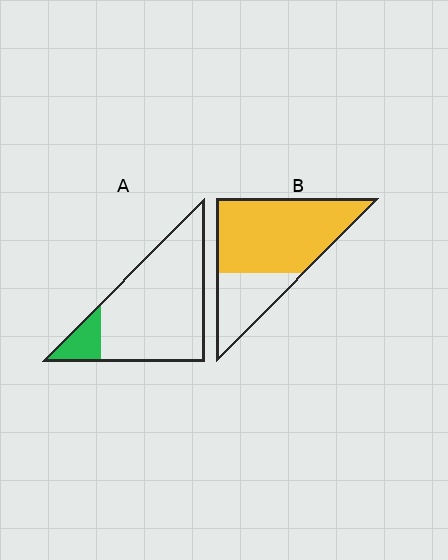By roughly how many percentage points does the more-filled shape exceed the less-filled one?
By roughly 55 percentage points (B over A).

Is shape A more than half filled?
No.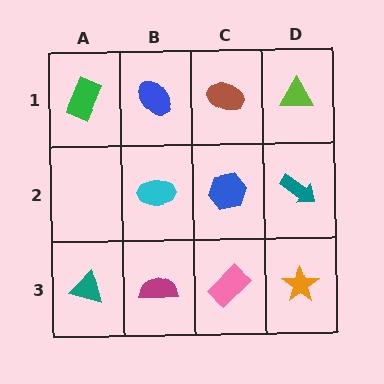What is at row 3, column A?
A teal triangle.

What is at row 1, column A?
A green rectangle.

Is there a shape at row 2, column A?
No, that cell is empty.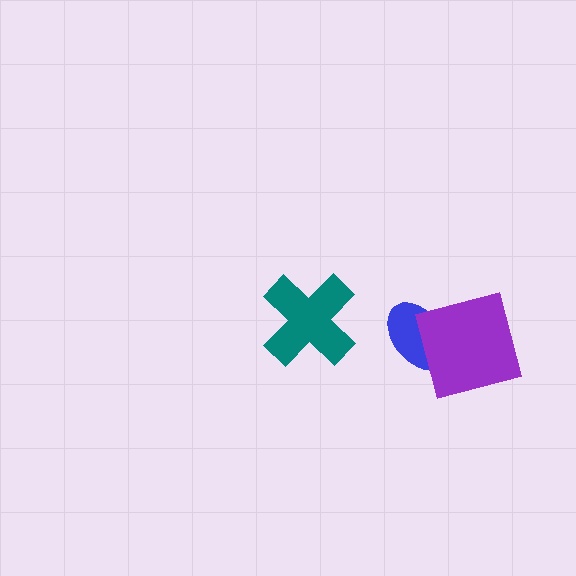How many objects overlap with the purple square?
1 object overlaps with the purple square.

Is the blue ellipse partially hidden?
Yes, it is partially covered by another shape.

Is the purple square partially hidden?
No, no other shape covers it.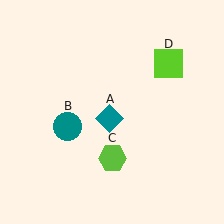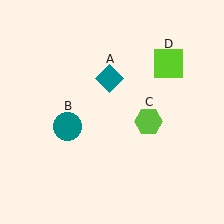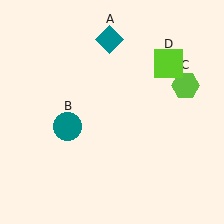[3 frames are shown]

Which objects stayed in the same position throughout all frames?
Teal circle (object B) and lime square (object D) remained stationary.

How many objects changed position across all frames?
2 objects changed position: teal diamond (object A), lime hexagon (object C).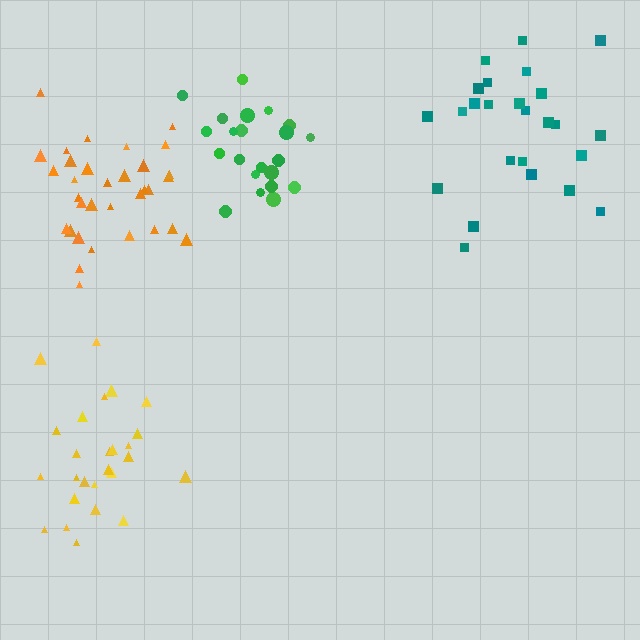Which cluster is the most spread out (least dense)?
Teal.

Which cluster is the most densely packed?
Orange.